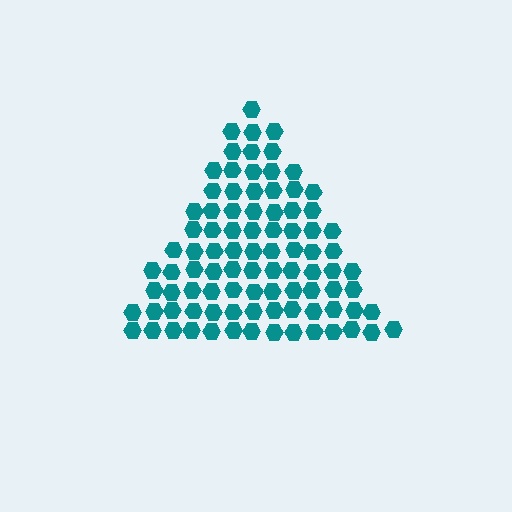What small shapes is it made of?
It is made of small hexagons.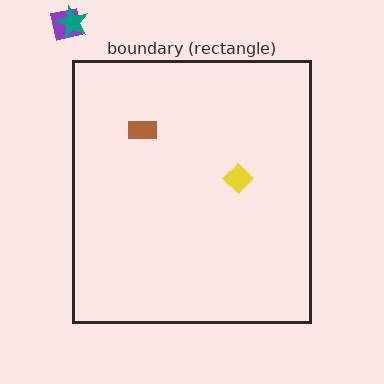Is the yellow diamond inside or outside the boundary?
Inside.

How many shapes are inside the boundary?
2 inside, 2 outside.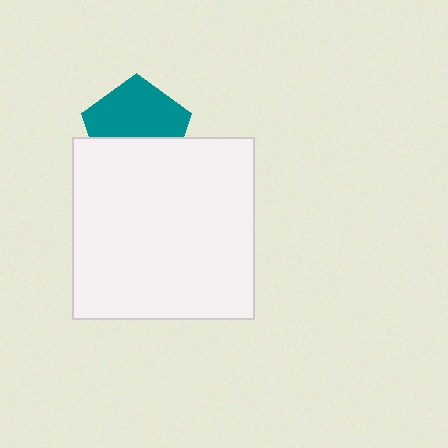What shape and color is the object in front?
The object in front is a white square.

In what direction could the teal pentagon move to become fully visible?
The teal pentagon could move up. That would shift it out from behind the white square entirely.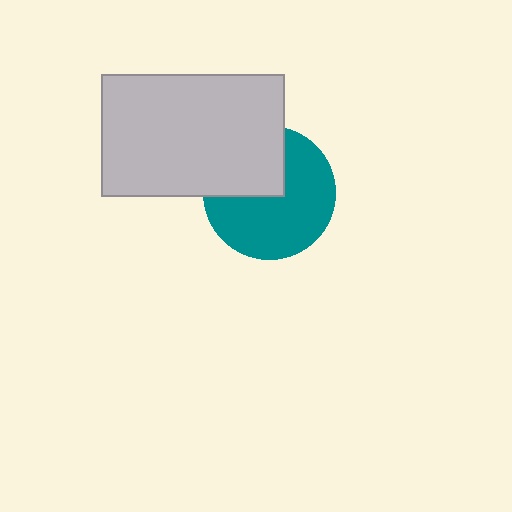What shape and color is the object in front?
The object in front is a light gray rectangle.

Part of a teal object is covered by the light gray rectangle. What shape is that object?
It is a circle.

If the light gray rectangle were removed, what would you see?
You would see the complete teal circle.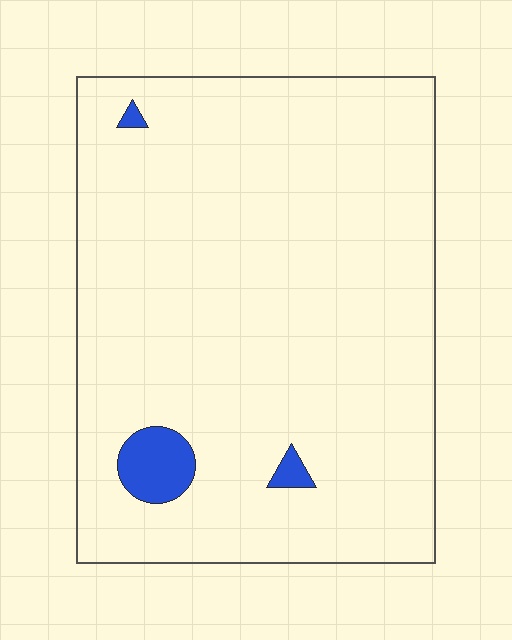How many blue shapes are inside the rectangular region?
3.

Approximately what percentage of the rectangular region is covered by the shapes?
Approximately 5%.